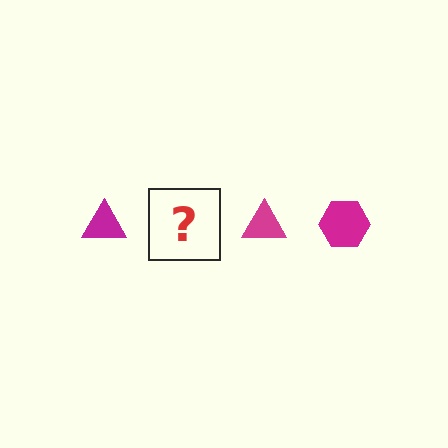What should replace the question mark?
The question mark should be replaced with a magenta hexagon.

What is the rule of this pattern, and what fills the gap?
The rule is that the pattern cycles through triangle, hexagon shapes in magenta. The gap should be filled with a magenta hexagon.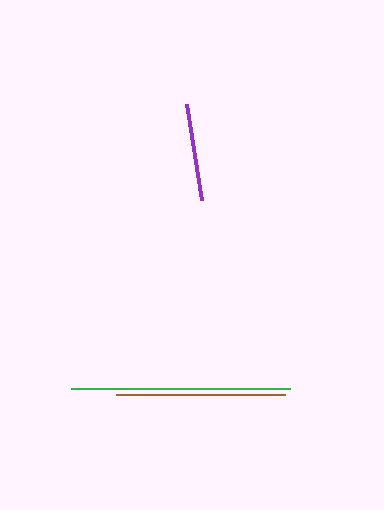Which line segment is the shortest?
The purple line is the shortest at approximately 97 pixels.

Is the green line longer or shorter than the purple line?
The green line is longer than the purple line.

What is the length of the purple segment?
The purple segment is approximately 97 pixels long.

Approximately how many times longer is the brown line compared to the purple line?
The brown line is approximately 1.7 times the length of the purple line.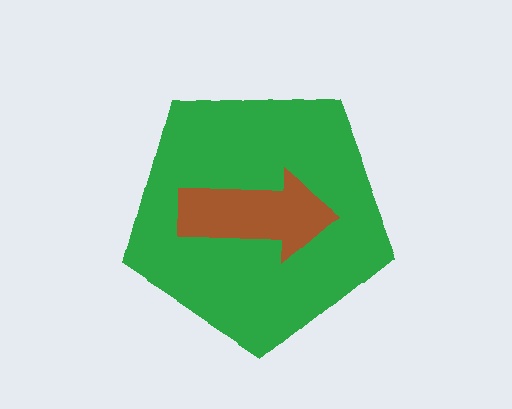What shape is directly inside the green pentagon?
The brown arrow.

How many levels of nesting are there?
2.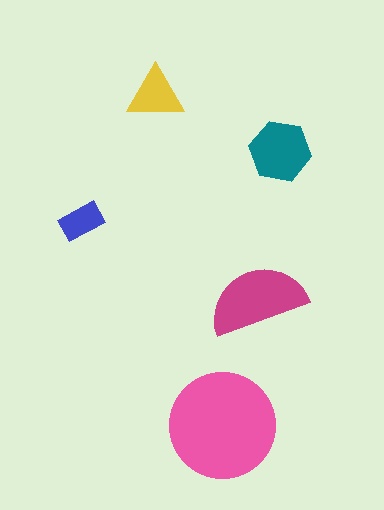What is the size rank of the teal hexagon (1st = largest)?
3rd.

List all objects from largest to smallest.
The pink circle, the magenta semicircle, the teal hexagon, the yellow triangle, the blue rectangle.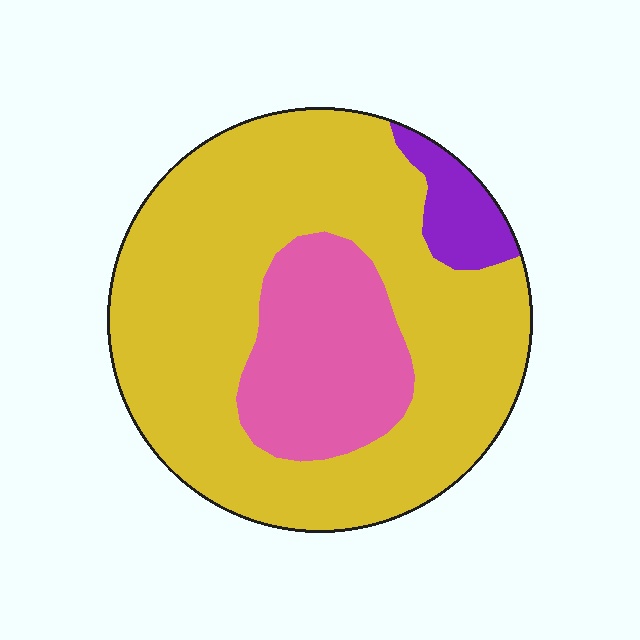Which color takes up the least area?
Purple, at roughly 5%.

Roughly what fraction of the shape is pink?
Pink takes up about one fifth (1/5) of the shape.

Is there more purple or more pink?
Pink.